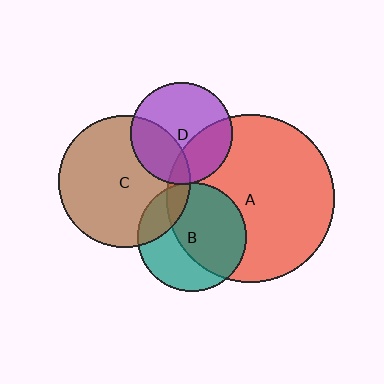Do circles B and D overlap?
Yes.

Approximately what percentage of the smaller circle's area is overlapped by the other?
Approximately 5%.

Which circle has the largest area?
Circle A (red).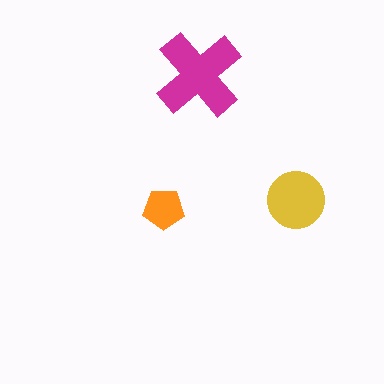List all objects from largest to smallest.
The magenta cross, the yellow circle, the orange pentagon.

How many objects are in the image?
There are 3 objects in the image.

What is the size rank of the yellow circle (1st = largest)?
2nd.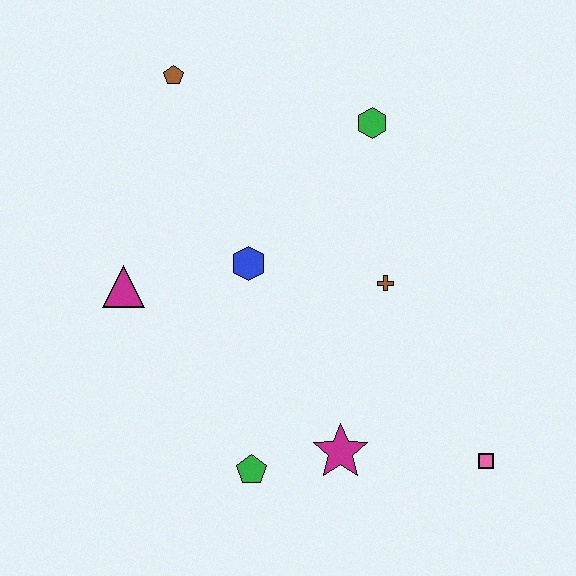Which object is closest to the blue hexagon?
The magenta triangle is closest to the blue hexagon.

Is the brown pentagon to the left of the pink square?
Yes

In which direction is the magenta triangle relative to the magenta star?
The magenta triangle is to the left of the magenta star.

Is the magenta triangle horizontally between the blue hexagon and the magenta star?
No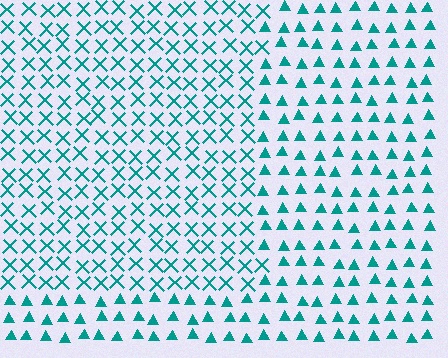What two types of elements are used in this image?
The image uses X marks inside the rectangle region and triangles outside it.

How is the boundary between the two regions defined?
The boundary is defined by a change in element shape: X marks inside vs. triangles outside. All elements share the same color and spacing.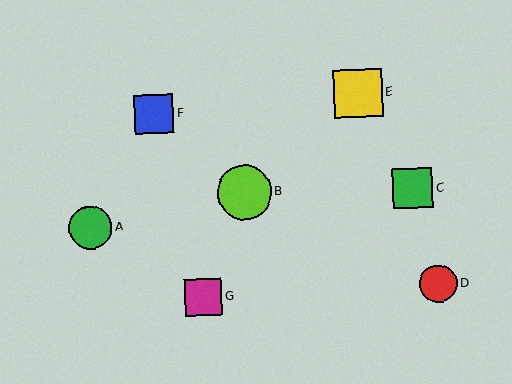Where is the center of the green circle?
The center of the green circle is at (91, 228).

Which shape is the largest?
The lime circle (labeled B) is the largest.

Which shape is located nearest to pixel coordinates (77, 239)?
The green circle (labeled A) at (91, 228) is nearest to that location.